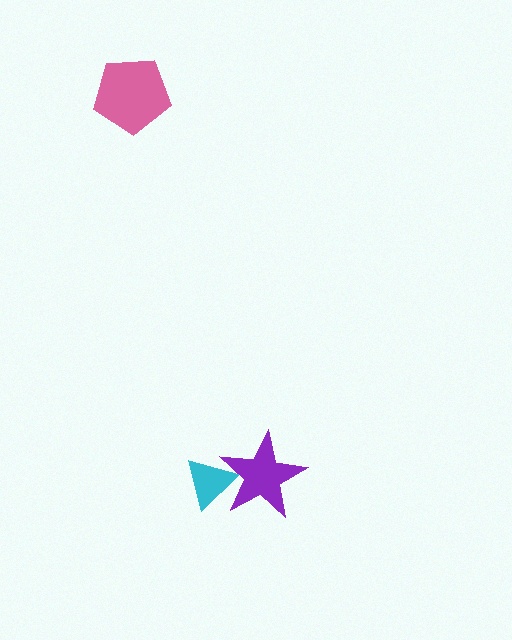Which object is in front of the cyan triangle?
The purple star is in front of the cyan triangle.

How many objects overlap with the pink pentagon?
0 objects overlap with the pink pentagon.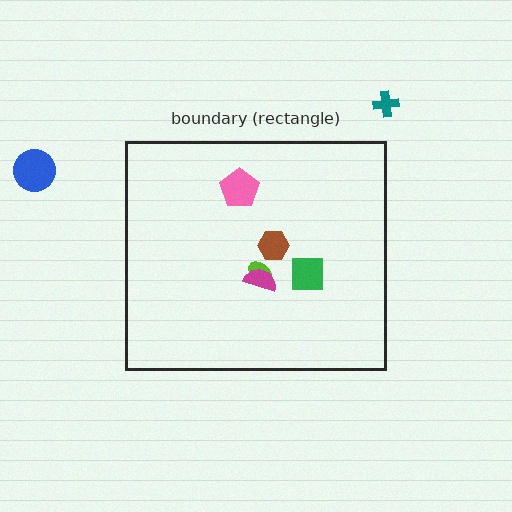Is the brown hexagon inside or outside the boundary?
Inside.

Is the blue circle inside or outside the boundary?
Outside.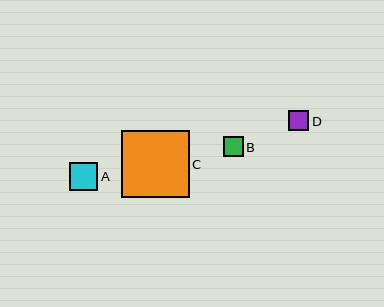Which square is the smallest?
Square B is the smallest with a size of approximately 20 pixels.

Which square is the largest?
Square C is the largest with a size of approximately 67 pixels.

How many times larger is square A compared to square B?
Square A is approximately 1.4 times the size of square B.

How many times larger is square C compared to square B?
Square C is approximately 3.3 times the size of square B.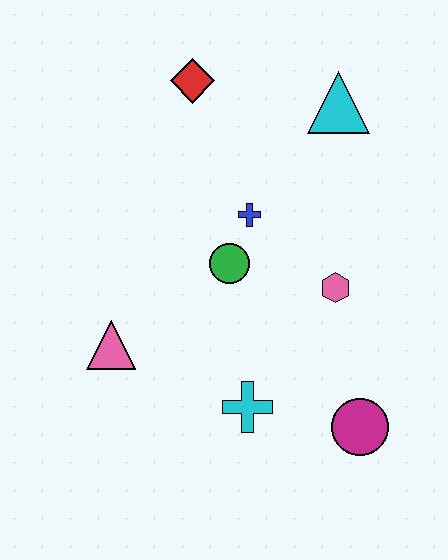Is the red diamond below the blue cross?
No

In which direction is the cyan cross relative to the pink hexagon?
The cyan cross is below the pink hexagon.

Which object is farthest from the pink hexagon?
The red diamond is farthest from the pink hexagon.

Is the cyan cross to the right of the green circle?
Yes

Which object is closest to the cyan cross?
The magenta circle is closest to the cyan cross.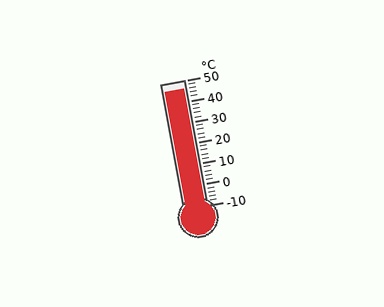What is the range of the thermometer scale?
The thermometer scale ranges from -10°C to 50°C.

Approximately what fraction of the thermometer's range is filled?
The thermometer is filled to approximately 95% of its range.